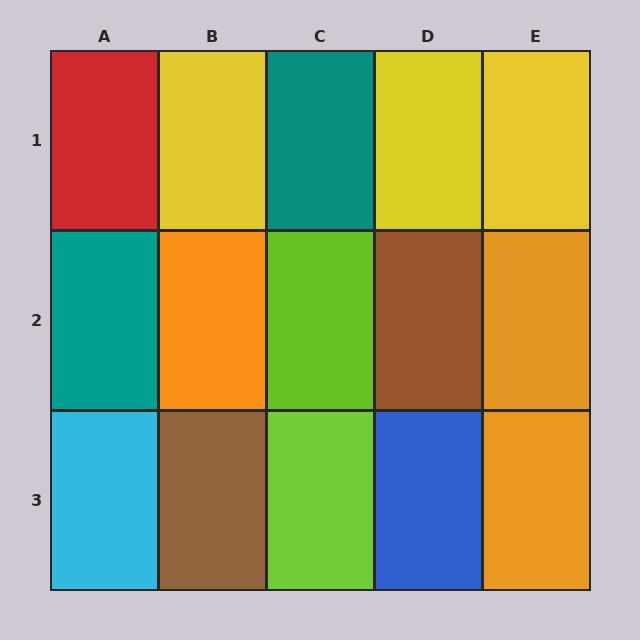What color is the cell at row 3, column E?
Orange.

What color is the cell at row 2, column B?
Orange.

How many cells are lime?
2 cells are lime.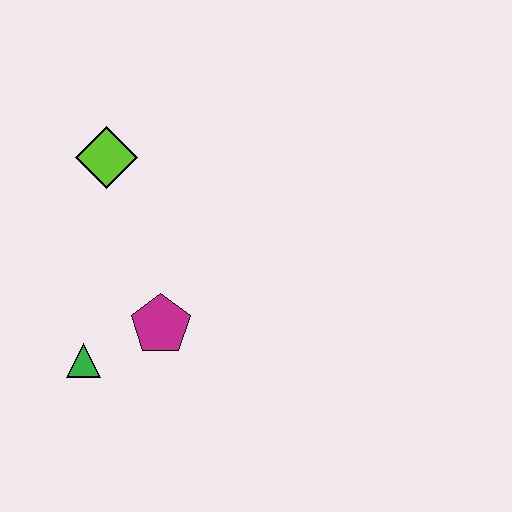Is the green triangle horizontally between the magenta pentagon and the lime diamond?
No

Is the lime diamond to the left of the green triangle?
No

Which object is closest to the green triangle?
The magenta pentagon is closest to the green triangle.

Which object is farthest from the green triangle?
The lime diamond is farthest from the green triangle.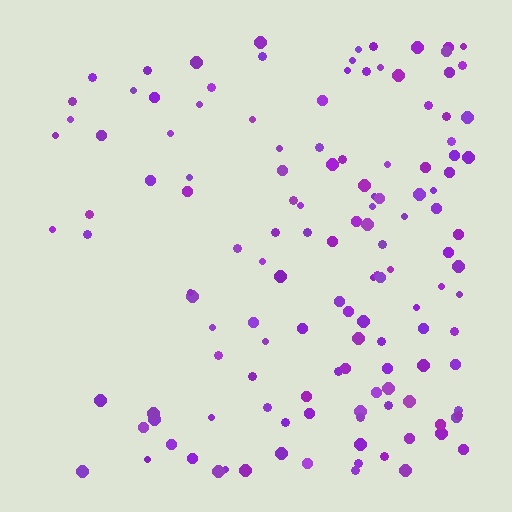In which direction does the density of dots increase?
From left to right, with the right side densest.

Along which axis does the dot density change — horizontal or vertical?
Horizontal.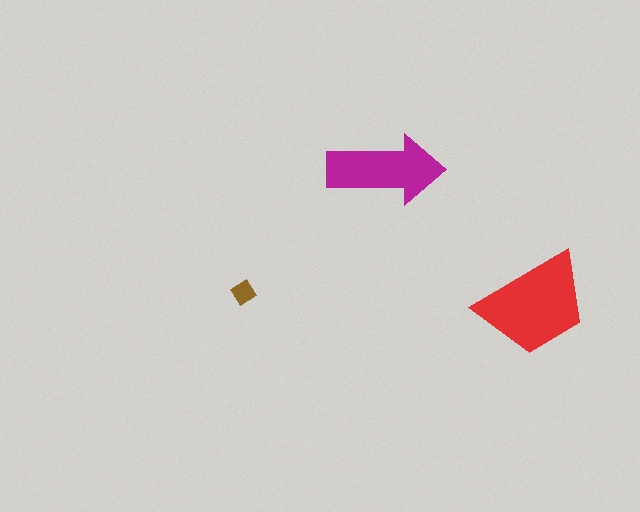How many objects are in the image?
There are 3 objects in the image.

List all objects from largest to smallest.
The red trapezoid, the magenta arrow, the brown diamond.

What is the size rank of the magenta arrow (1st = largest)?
2nd.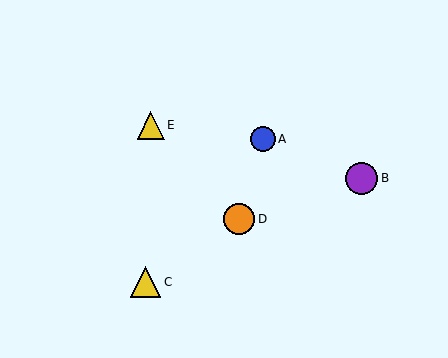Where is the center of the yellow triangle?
The center of the yellow triangle is at (145, 282).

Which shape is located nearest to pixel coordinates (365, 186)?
The purple circle (labeled B) at (362, 178) is nearest to that location.